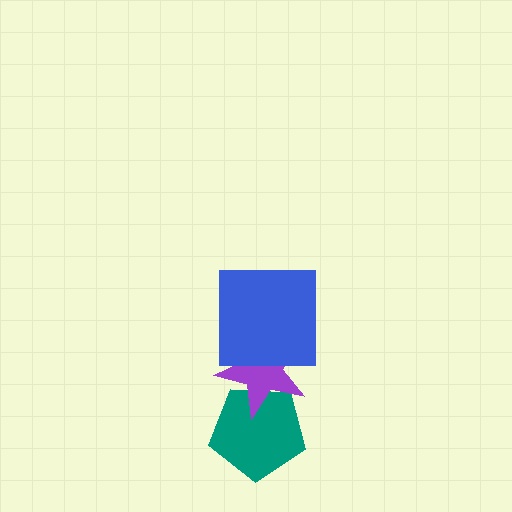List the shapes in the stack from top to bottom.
From top to bottom: the blue square, the purple star, the teal pentagon.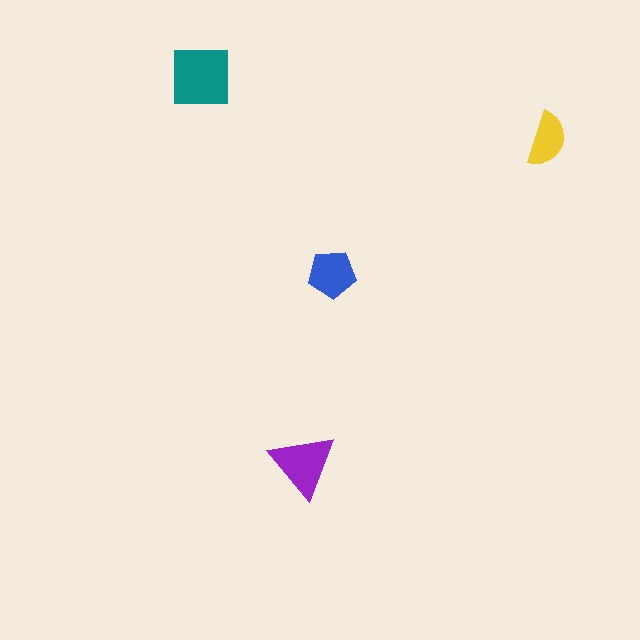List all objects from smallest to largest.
The yellow semicircle, the blue pentagon, the purple triangle, the teal square.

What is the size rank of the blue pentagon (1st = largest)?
3rd.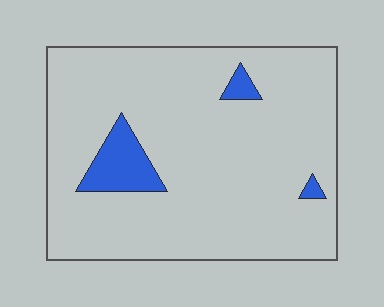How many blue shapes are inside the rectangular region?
3.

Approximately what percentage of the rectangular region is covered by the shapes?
Approximately 10%.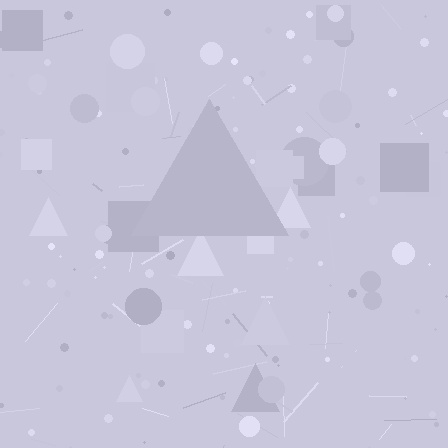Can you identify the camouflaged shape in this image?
The camouflaged shape is a triangle.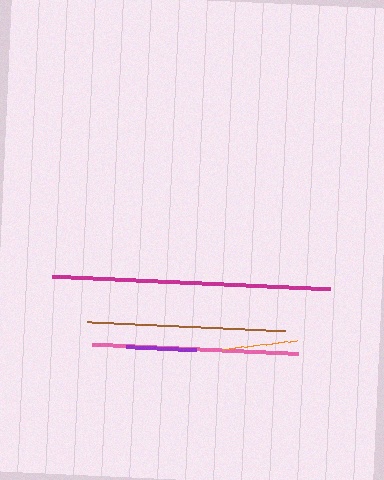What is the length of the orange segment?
The orange segment is approximately 74 pixels long.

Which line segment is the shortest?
The purple line is the shortest at approximately 70 pixels.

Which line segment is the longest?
The magenta line is the longest at approximately 278 pixels.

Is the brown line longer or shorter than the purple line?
The brown line is longer than the purple line.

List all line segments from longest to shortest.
From longest to shortest: magenta, pink, brown, orange, purple.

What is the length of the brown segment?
The brown segment is approximately 199 pixels long.